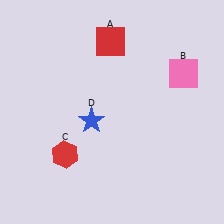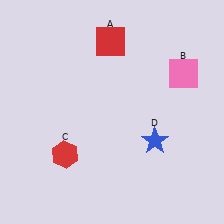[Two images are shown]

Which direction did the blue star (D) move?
The blue star (D) moved right.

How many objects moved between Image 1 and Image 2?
1 object moved between the two images.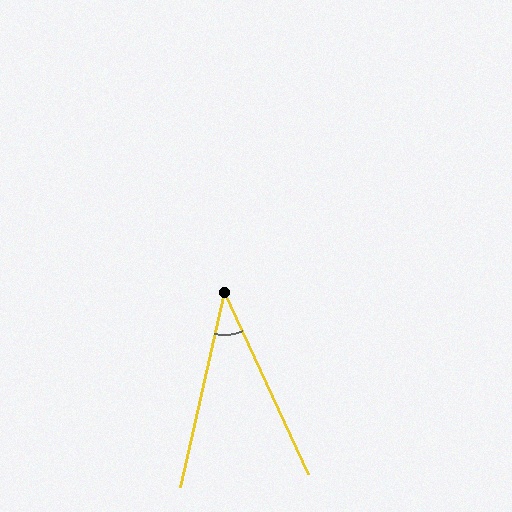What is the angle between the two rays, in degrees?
Approximately 38 degrees.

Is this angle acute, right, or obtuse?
It is acute.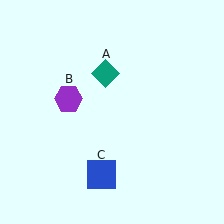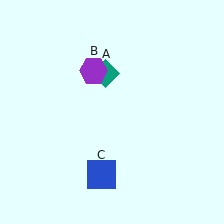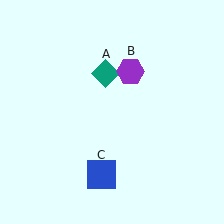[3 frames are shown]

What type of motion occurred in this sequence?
The purple hexagon (object B) rotated clockwise around the center of the scene.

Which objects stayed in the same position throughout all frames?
Teal diamond (object A) and blue square (object C) remained stationary.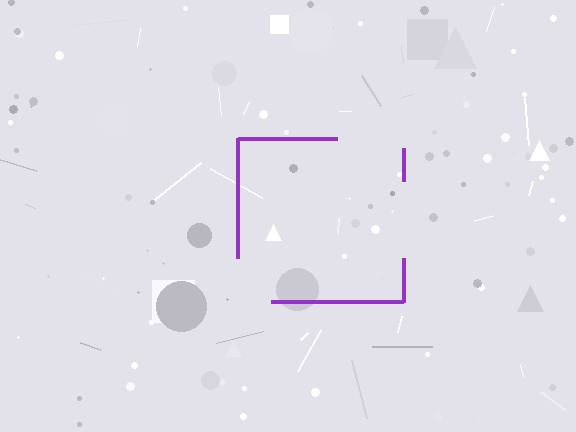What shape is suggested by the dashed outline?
The dashed outline suggests a square.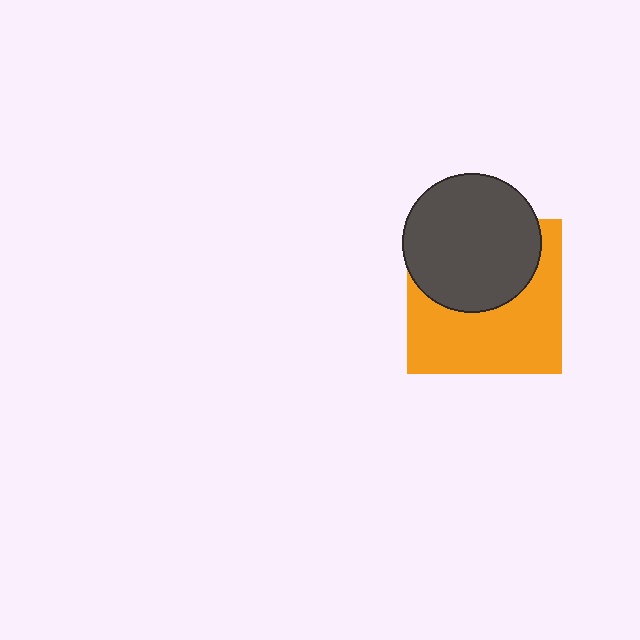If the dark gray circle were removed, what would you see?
You would see the complete orange square.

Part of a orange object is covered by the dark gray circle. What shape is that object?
It is a square.